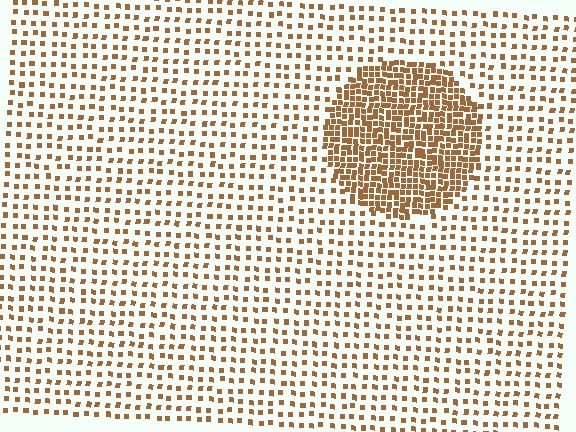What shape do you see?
I see a circle.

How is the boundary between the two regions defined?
The boundary is defined by a change in element density (approximately 2.8x ratio). All elements are the same color, size, and shape.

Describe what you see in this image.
The image contains small brown elements arranged at two different densities. A circle-shaped region is visible where the elements are more densely packed than the surrounding area.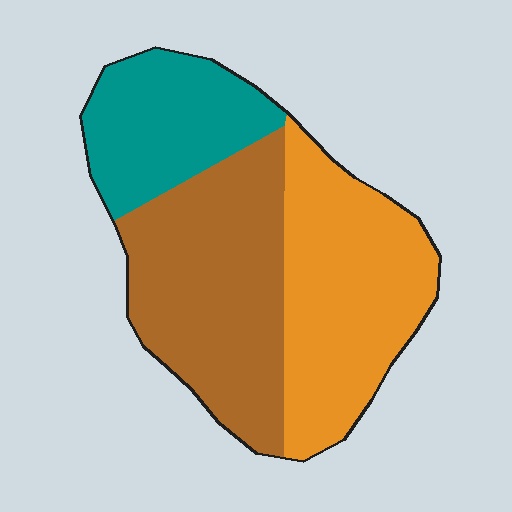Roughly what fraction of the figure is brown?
Brown covers 40% of the figure.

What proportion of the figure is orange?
Orange takes up between a third and a half of the figure.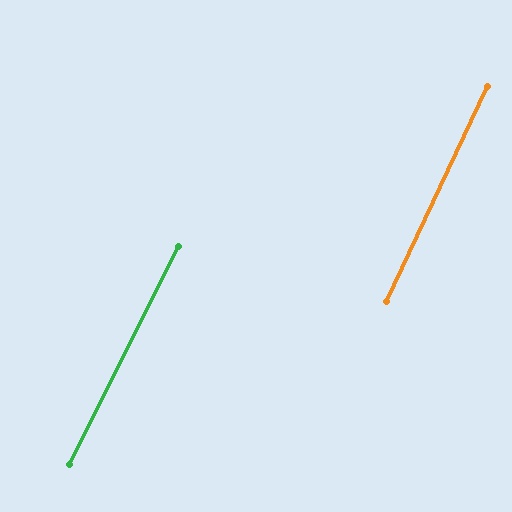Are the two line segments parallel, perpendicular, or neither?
Parallel — their directions differ by only 1.6°.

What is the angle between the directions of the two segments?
Approximately 2 degrees.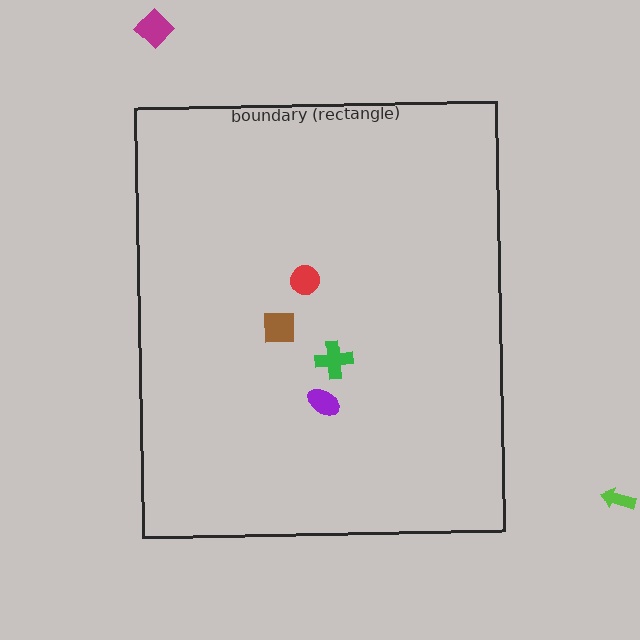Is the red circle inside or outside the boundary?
Inside.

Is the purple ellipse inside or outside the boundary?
Inside.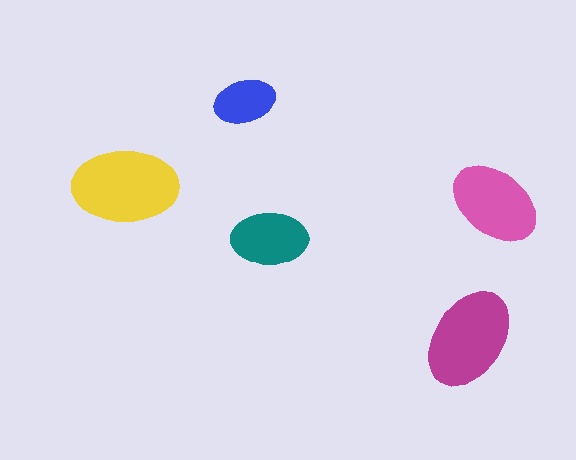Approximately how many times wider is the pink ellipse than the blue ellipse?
About 1.5 times wider.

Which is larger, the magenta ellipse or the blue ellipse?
The magenta one.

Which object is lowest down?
The magenta ellipse is bottommost.